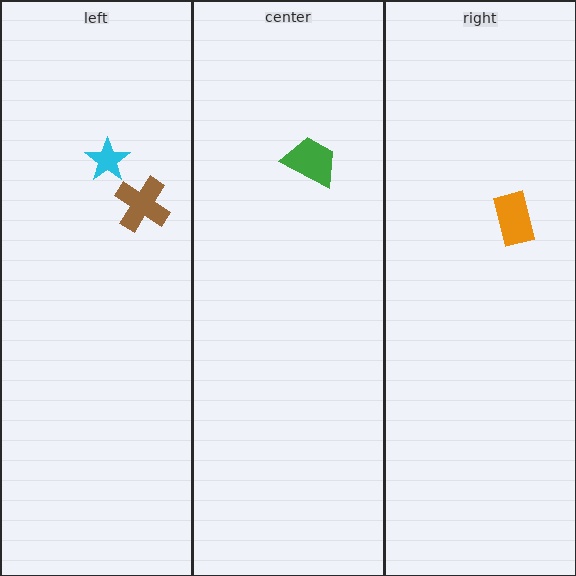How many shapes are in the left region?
2.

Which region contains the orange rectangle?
The right region.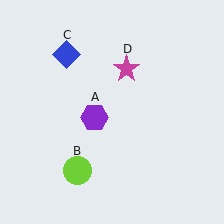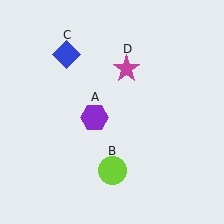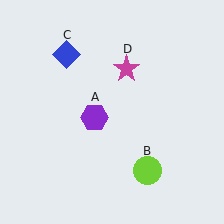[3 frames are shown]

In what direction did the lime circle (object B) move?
The lime circle (object B) moved right.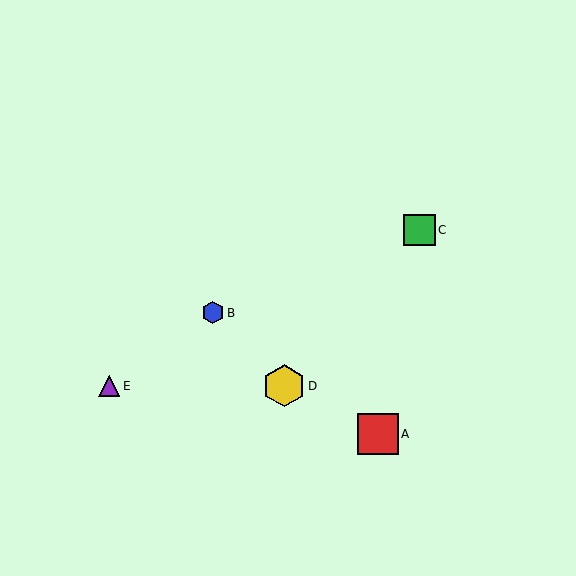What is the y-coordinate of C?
Object C is at y≈230.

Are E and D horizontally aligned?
Yes, both are at y≈386.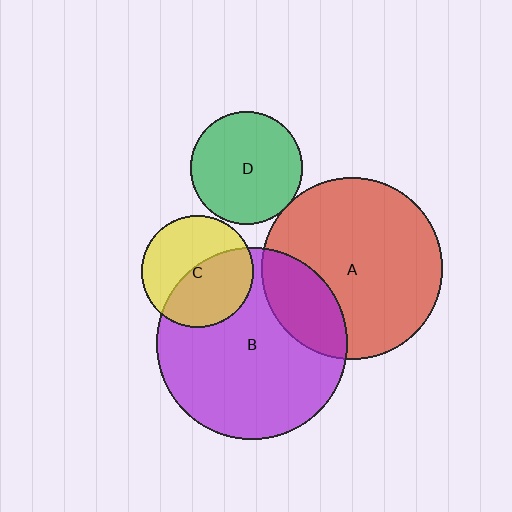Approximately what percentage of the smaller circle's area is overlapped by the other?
Approximately 25%.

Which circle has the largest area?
Circle B (purple).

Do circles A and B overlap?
Yes.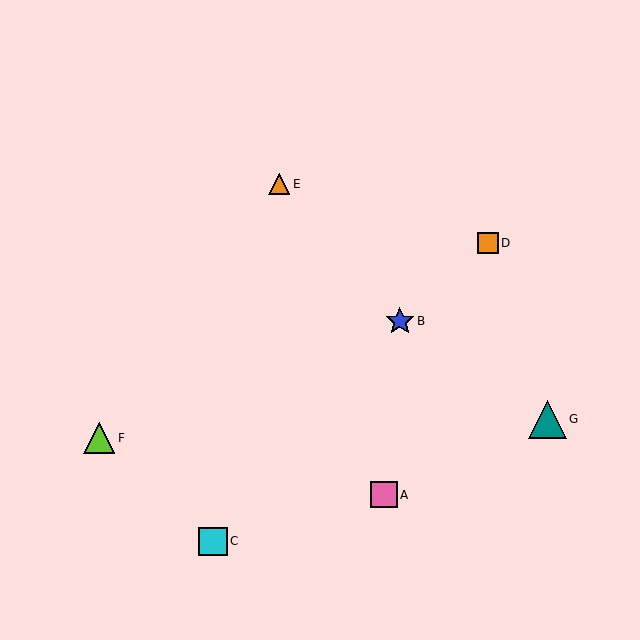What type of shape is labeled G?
Shape G is a teal triangle.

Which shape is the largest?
The teal triangle (labeled G) is the largest.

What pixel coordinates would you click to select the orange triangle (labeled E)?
Click at (279, 184) to select the orange triangle E.